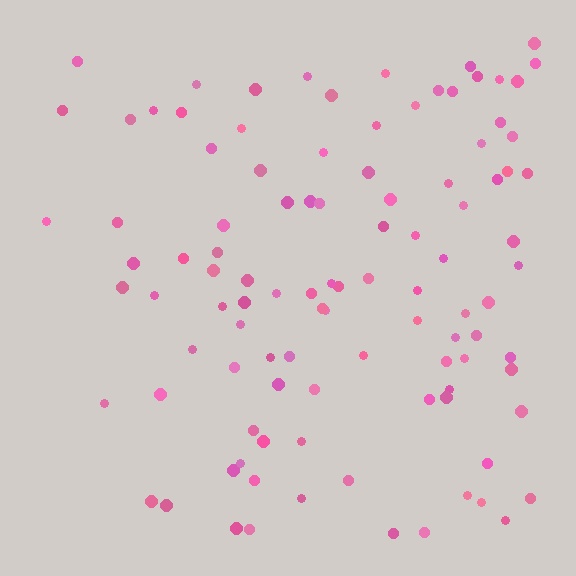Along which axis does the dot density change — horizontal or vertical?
Horizontal.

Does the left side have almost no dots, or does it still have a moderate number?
Still a moderate number, just noticeably fewer than the right.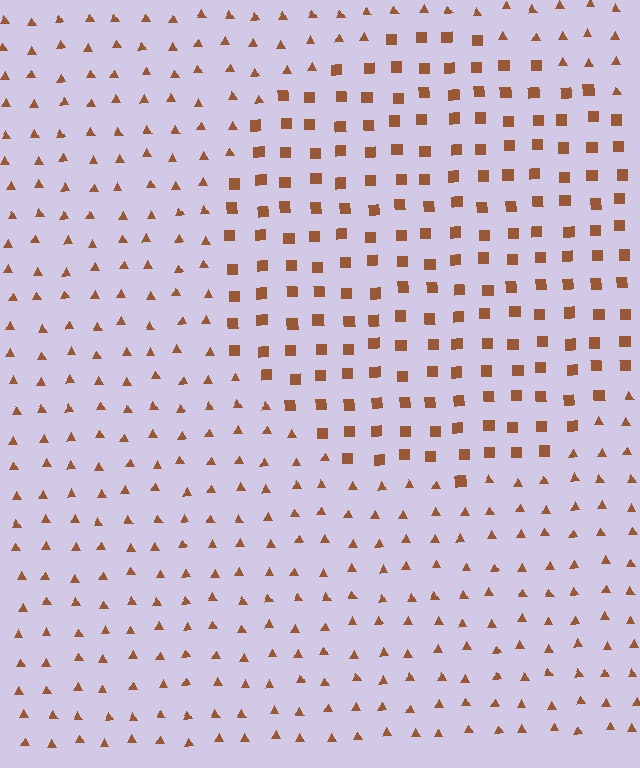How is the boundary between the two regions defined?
The boundary is defined by a change in element shape: squares inside vs. triangles outside. All elements share the same color and spacing.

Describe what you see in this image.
The image is filled with small brown elements arranged in a uniform grid. A circle-shaped region contains squares, while the surrounding area contains triangles. The boundary is defined purely by the change in element shape.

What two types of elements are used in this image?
The image uses squares inside the circle region and triangles outside it.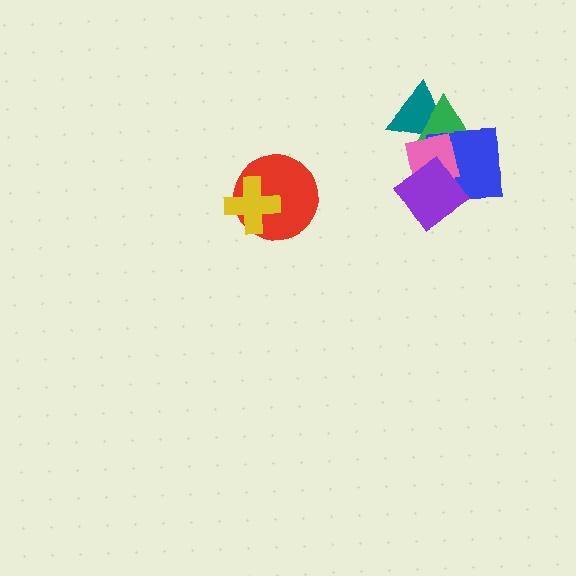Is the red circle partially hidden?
Yes, it is partially covered by another shape.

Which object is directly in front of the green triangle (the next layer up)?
The blue square is directly in front of the green triangle.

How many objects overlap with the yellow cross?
1 object overlaps with the yellow cross.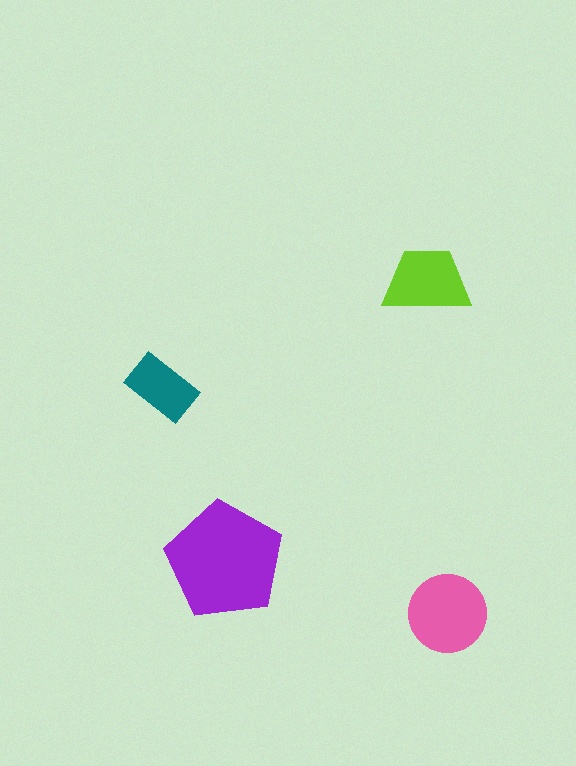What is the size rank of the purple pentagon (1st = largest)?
1st.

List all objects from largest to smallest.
The purple pentagon, the pink circle, the lime trapezoid, the teal rectangle.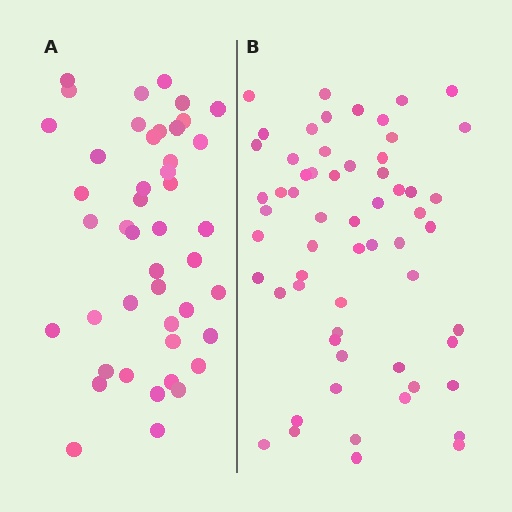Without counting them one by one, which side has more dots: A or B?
Region B (the right region) has more dots.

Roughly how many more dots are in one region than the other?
Region B has approximately 15 more dots than region A.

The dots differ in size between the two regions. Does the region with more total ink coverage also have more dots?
No. Region A has more total ink coverage because its dots are larger, but region B actually contains more individual dots. Total area can be misleading — the number of items is what matters here.